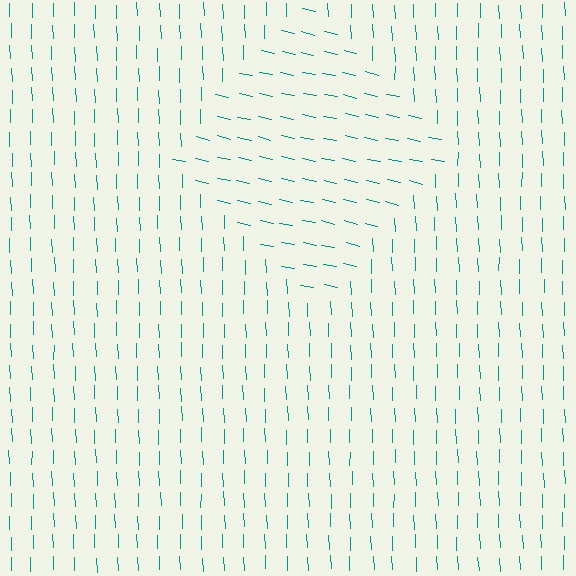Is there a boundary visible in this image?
Yes, there is a texture boundary formed by a change in line orientation.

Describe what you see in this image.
The image is filled with small teal line segments. A diamond region in the image has lines oriented differently from the surrounding lines, creating a visible texture boundary.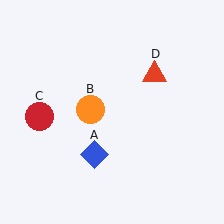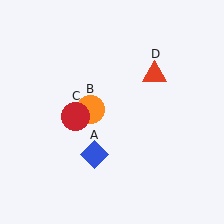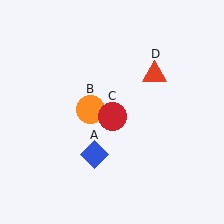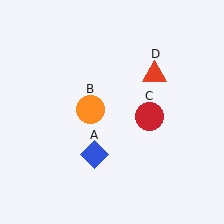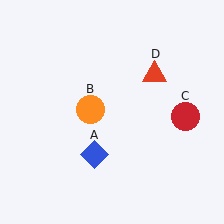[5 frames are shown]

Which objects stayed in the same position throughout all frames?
Blue diamond (object A) and orange circle (object B) and red triangle (object D) remained stationary.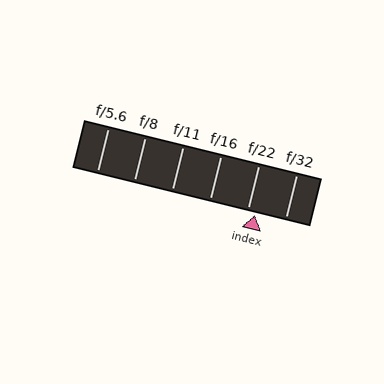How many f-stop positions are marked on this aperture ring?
There are 6 f-stop positions marked.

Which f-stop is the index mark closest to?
The index mark is closest to f/22.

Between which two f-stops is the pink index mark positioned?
The index mark is between f/22 and f/32.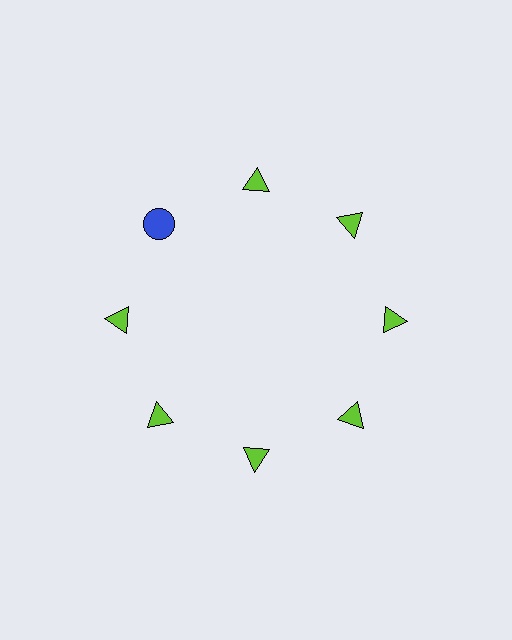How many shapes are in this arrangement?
There are 8 shapes arranged in a ring pattern.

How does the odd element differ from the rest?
It differs in both color (blue instead of lime) and shape (circle instead of triangle).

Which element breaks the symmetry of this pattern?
The blue circle at roughly the 10 o'clock position breaks the symmetry. All other shapes are lime triangles.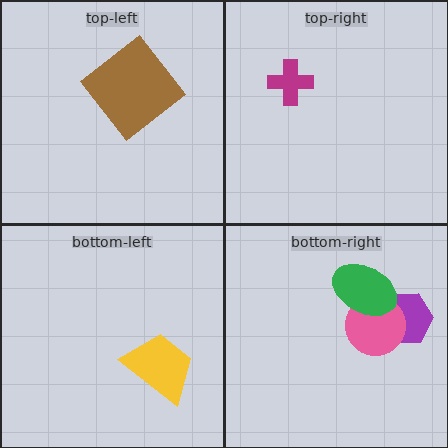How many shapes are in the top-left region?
1.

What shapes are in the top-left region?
The brown diamond.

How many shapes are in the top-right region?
1.